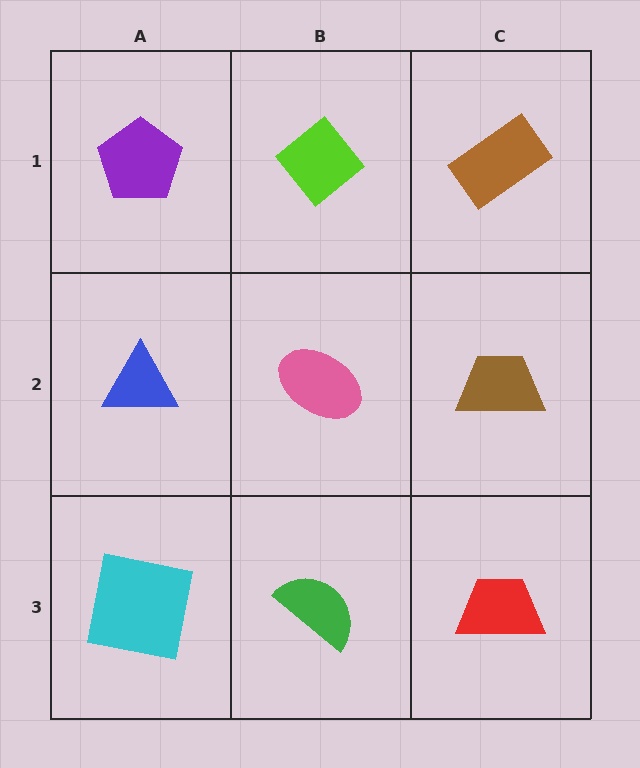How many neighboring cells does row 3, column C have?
2.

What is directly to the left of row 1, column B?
A purple pentagon.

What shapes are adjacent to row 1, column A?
A blue triangle (row 2, column A), a lime diamond (row 1, column B).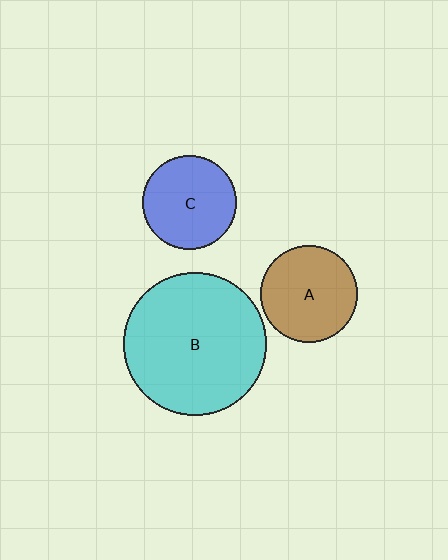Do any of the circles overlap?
No, none of the circles overlap.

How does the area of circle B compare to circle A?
Approximately 2.2 times.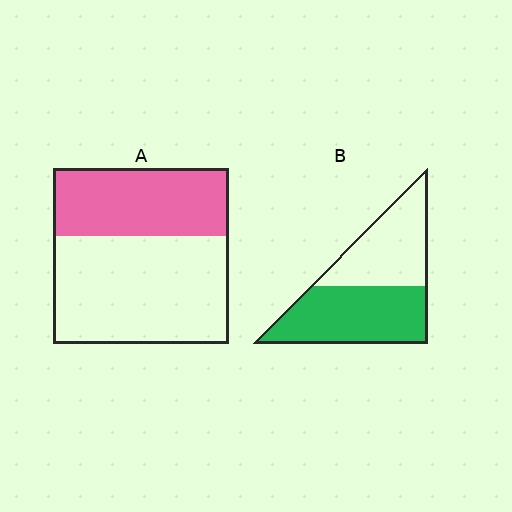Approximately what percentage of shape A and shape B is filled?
A is approximately 40% and B is approximately 55%.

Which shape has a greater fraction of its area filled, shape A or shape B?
Shape B.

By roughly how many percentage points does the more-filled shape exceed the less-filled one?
By roughly 15 percentage points (B over A).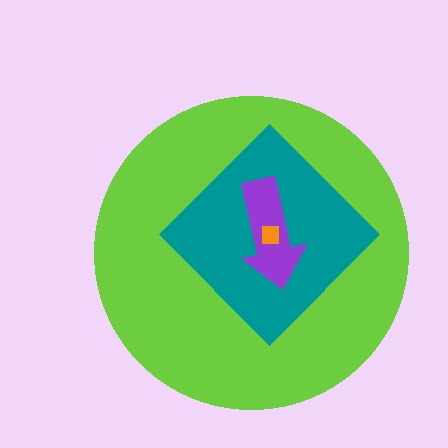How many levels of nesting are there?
4.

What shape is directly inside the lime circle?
The teal diamond.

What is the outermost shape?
The lime circle.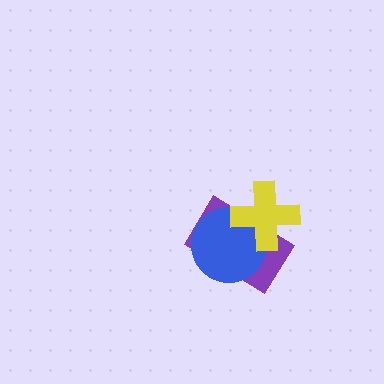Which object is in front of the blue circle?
The yellow cross is in front of the blue circle.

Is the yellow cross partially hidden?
No, no other shape covers it.